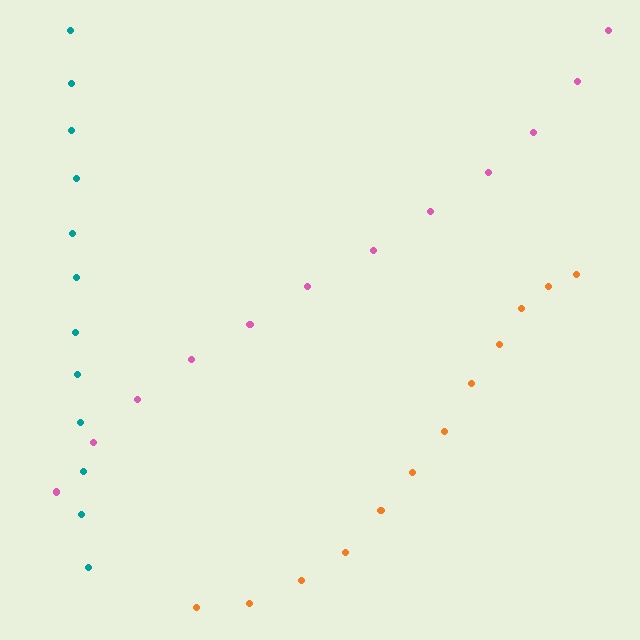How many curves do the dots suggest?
There are 3 distinct paths.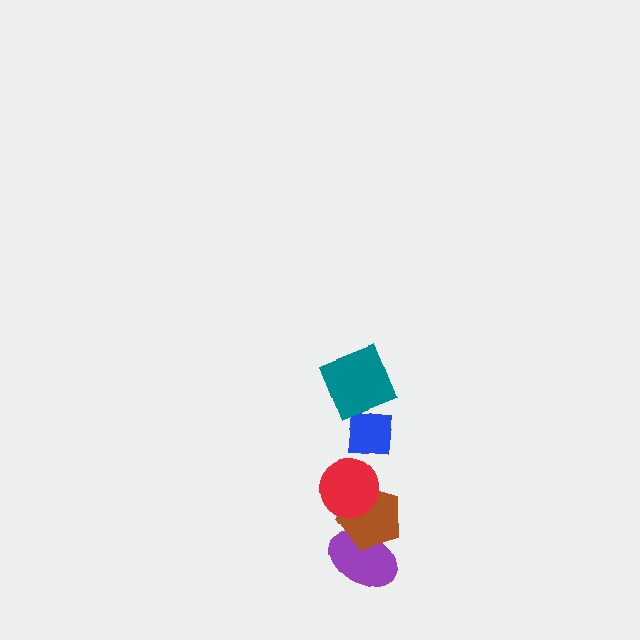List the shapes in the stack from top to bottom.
From top to bottom: the teal square, the blue square, the red circle, the brown pentagon, the purple ellipse.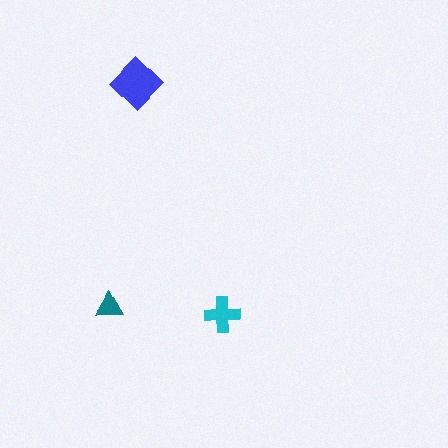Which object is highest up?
The blue diamond is topmost.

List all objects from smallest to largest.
The teal triangle, the cyan cross, the blue diamond.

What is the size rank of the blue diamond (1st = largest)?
1st.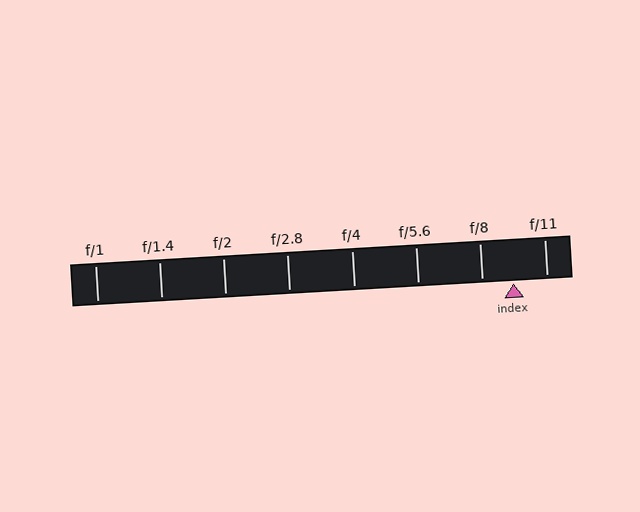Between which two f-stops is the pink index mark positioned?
The index mark is between f/8 and f/11.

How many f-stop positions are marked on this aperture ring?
There are 8 f-stop positions marked.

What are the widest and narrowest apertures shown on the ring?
The widest aperture shown is f/1 and the narrowest is f/11.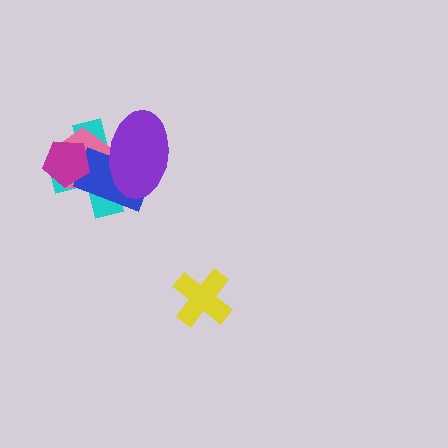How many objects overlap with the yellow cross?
0 objects overlap with the yellow cross.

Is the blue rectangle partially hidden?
Yes, it is partially covered by another shape.